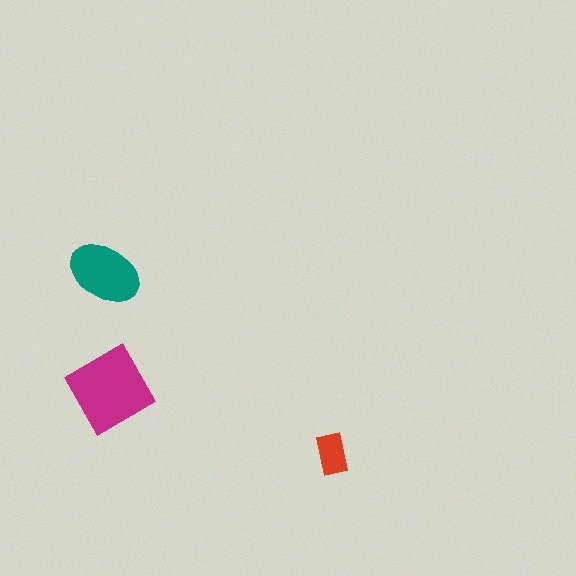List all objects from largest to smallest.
The magenta diamond, the teal ellipse, the red rectangle.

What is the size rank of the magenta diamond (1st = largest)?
1st.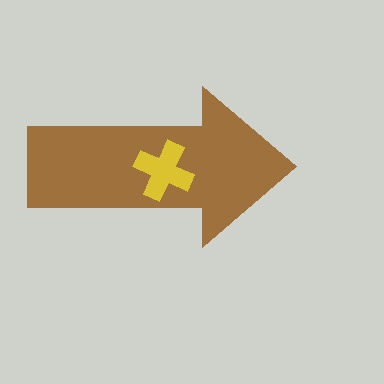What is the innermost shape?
The yellow cross.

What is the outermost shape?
The brown arrow.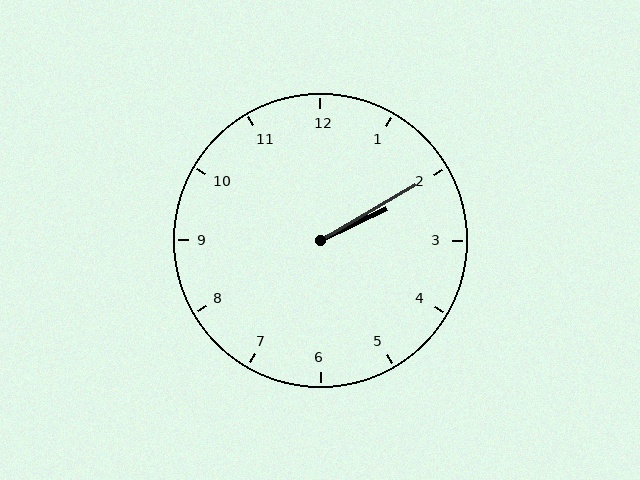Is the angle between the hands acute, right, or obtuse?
It is acute.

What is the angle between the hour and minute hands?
Approximately 5 degrees.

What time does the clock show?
2:10.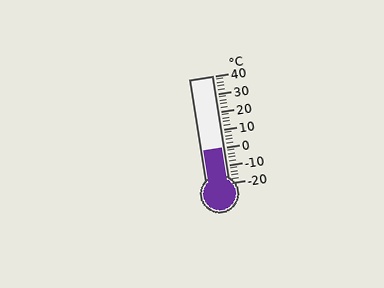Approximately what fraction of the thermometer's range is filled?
The thermometer is filled to approximately 35% of its range.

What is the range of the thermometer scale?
The thermometer scale ranges from -20°C to 40°C.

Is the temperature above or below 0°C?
The temperature is at 0°C.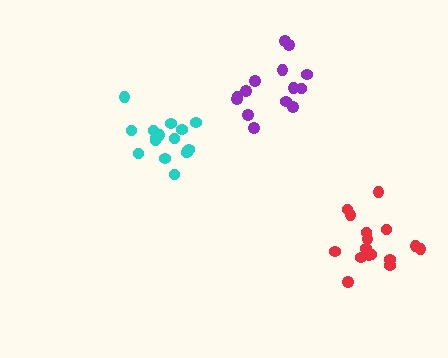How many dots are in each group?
Group 1: 14 dots, Group 2: 16 dots, Group 3: 16 dots (46 total).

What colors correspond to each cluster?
The clusters are colored: purple, red, cyan.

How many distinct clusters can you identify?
There are 3 distinct clusters.